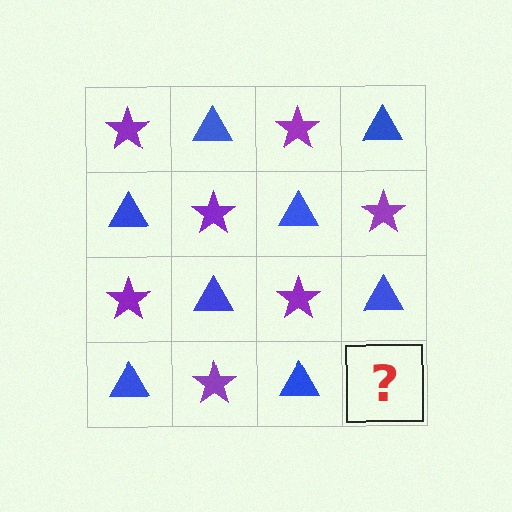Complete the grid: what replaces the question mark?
The question mark should be replaced with a purple star.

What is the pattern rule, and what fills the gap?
The rule is that it alternates purple star and blue triangle in a checkerboard pattern. The gap should be filled with a purple star.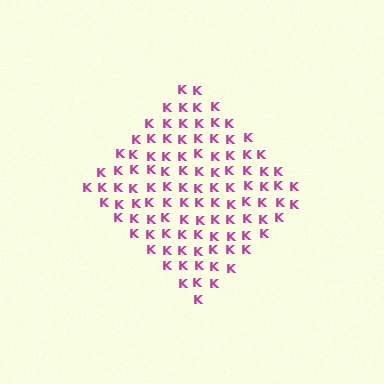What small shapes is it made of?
It is made of small letter K's.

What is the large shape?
The large shape is a diamond.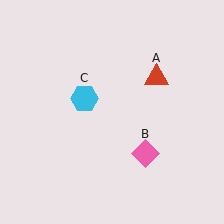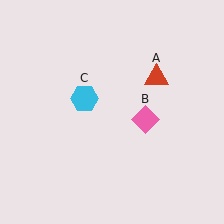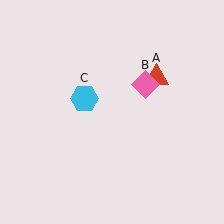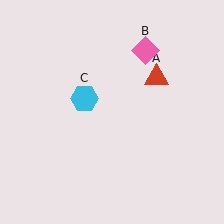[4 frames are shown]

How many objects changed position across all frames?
1 object changed position: pink diamond (object B).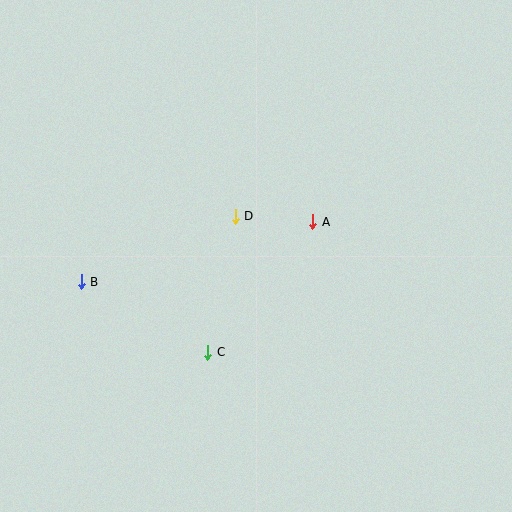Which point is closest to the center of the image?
Point D at (235, 216) is closest to the center.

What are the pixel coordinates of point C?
Point C is at (208, 352).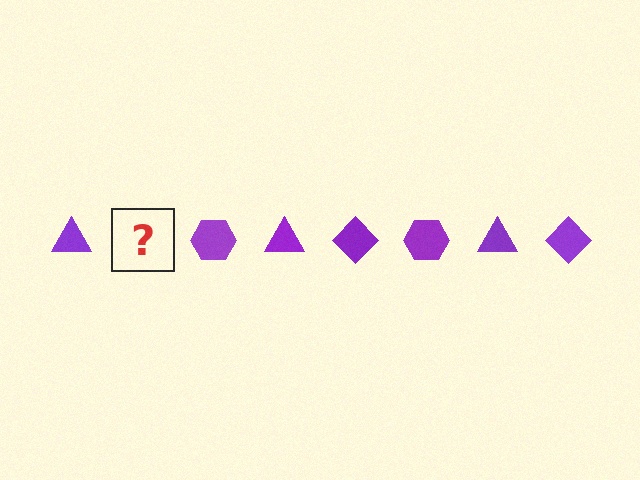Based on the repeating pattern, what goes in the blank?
The blank should be a purple diamond.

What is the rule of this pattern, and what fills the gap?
The rule is that the pattern cycles through triangle, diamond, hexagon shapes in purple. The gap should be filled with a purple diamond.